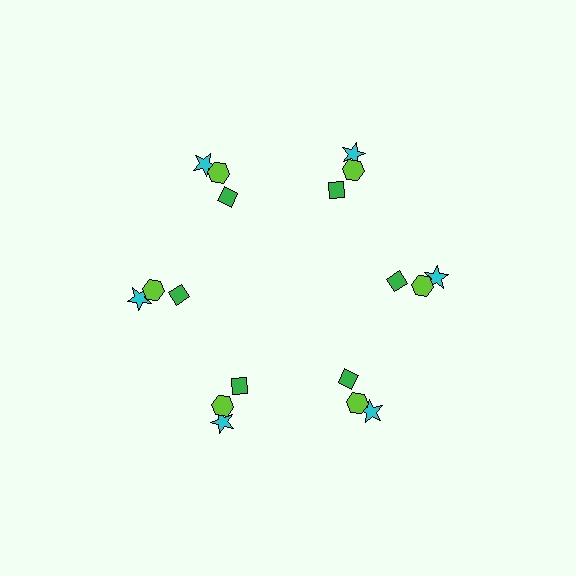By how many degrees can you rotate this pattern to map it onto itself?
The pattern maps onto itself every 60 degrees of rotation.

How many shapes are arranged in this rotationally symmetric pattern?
There are 18 shapes, arranged in 6 groups of 3.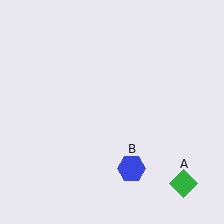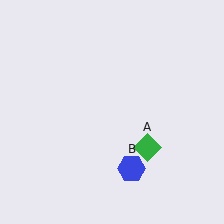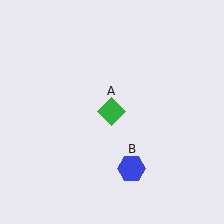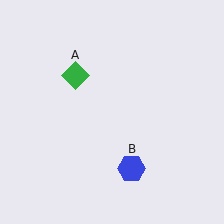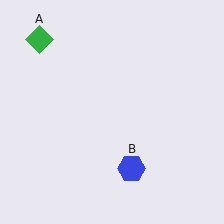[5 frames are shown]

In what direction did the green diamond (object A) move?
The green diamond (object A) moved up and to the left.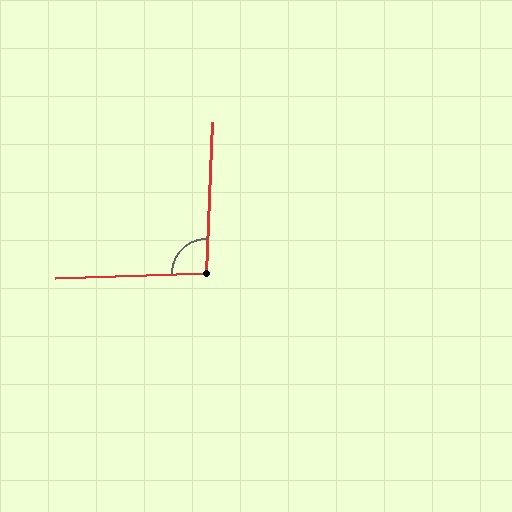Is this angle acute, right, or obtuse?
It is approximately a right angle.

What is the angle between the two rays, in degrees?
Approximately 94 degrees.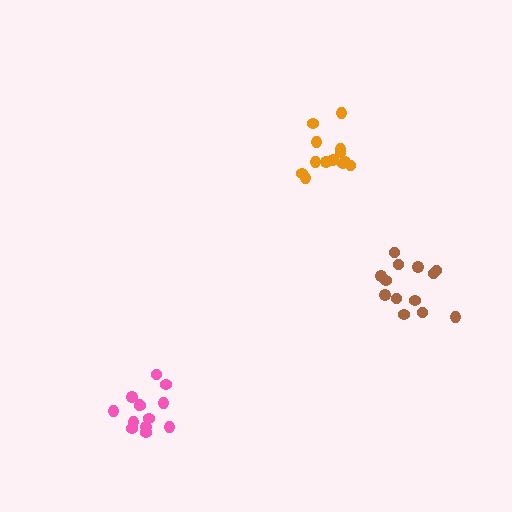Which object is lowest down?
The pink cluster is bottommost.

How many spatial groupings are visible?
There are 3 spatial groupings.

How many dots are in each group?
Group 1: 13 dots, Group 2: 13 dots, Group 3: 13 dots (39 total).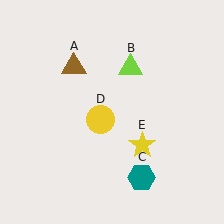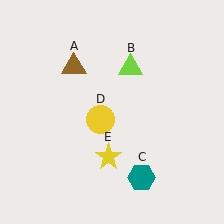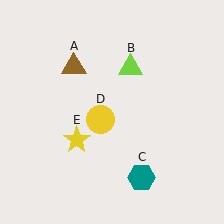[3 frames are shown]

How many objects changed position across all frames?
1 object changed position: yellow star (object E).